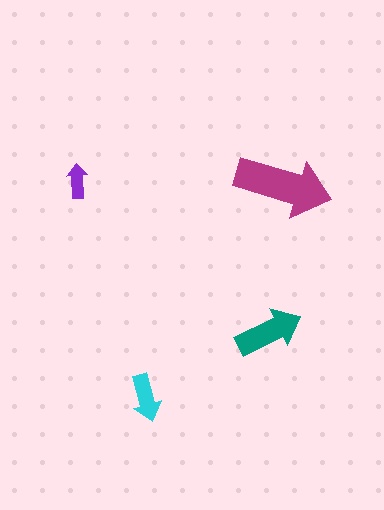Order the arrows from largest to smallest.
the magenta one, the teal one, the cyan one, the purple one.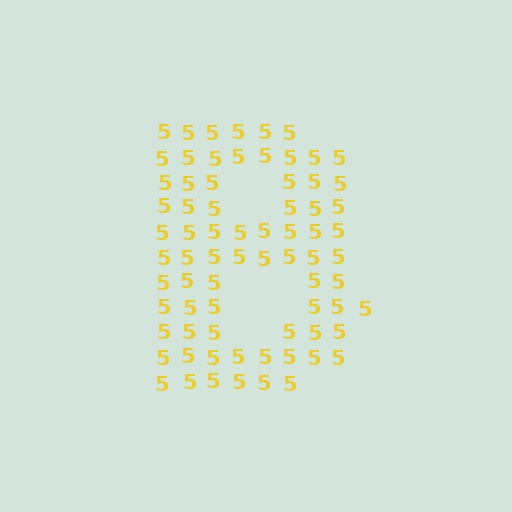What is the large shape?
The large shape is the letter B.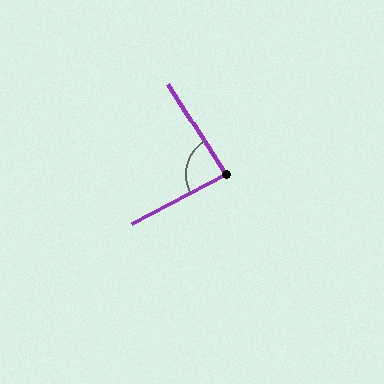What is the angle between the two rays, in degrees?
Approximately 86 degrees.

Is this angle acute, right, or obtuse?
It is approximately a right angle.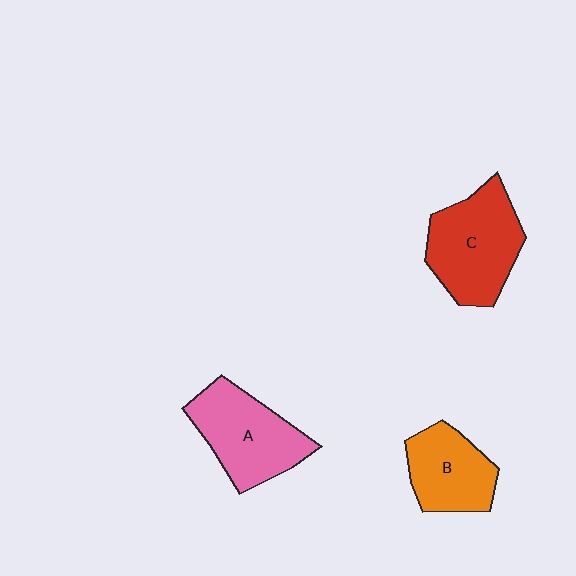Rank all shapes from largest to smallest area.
From largest to smallest: C (red), A (pink), B (orange).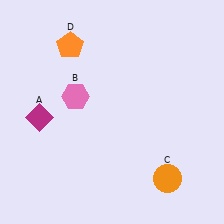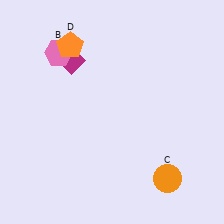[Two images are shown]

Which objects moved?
The objects that moved are: the magenta diamond (A), the pink hexagon (B).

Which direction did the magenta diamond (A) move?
The magenta diamond (A) moved up.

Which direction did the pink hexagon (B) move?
The pink hexagon (B) moved up.